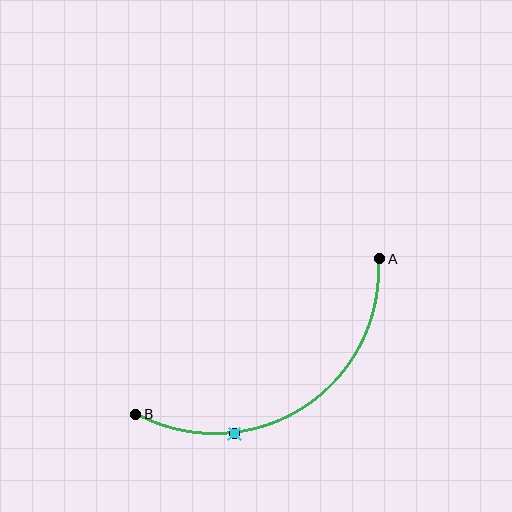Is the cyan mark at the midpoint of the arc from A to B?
No. The cyan mark lies on the arc but is closer to endpoint B. The arc midpoint would be at the point on the curve equidistant along the arc from both A and B.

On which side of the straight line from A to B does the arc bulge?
The arc bulges below the straight line connecting A and B.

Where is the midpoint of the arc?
The arc midpoint is the point on the curve farthest from the straight line joining A and B. It sits below that line.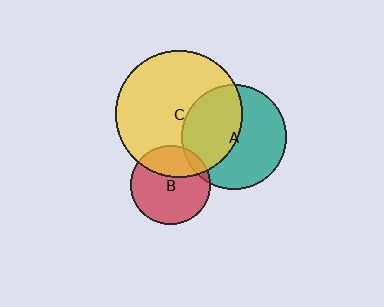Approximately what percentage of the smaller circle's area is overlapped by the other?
Approximately 30%.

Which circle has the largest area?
Circle C (yellow).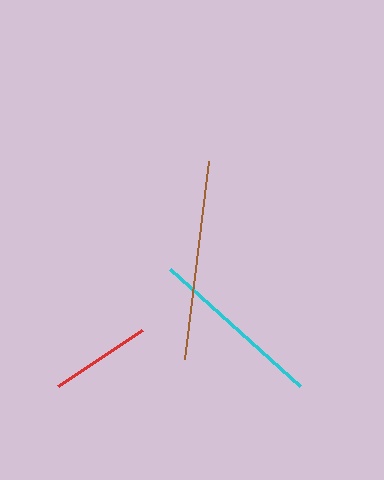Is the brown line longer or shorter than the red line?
The brown line is longer than the red line.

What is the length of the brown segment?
The brown segment is approximately 200 pixels long.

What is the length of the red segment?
The red segment is approximately 101 pixels long.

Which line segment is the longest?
The brown line is the longest at approximately 200 pixels.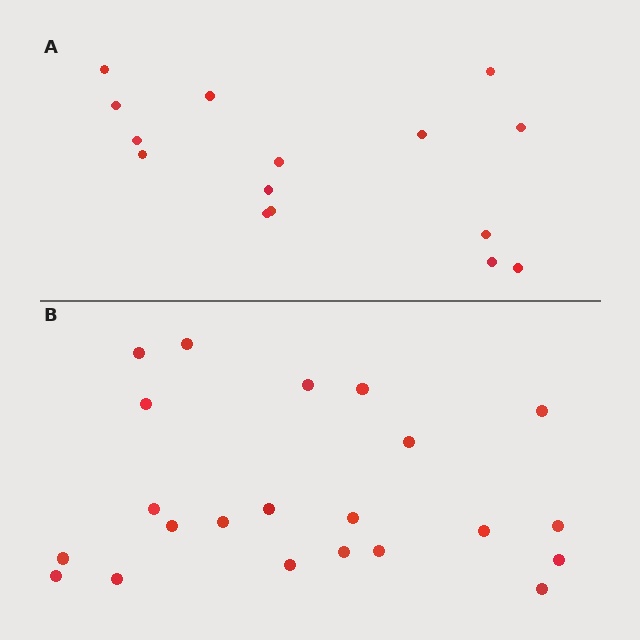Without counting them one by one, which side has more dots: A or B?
Region B (the bottom region) has more dots.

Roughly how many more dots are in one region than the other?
Region B has roughly 8 or so more dots than region A.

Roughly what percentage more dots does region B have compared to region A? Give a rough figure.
About 45% more.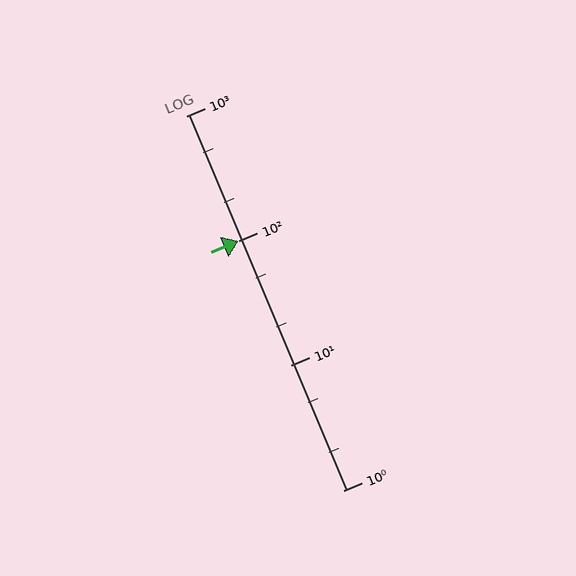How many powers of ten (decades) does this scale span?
The scale spans 3 decades, from 1 to 1000.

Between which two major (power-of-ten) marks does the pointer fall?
The pointer is between 100 and 1000.